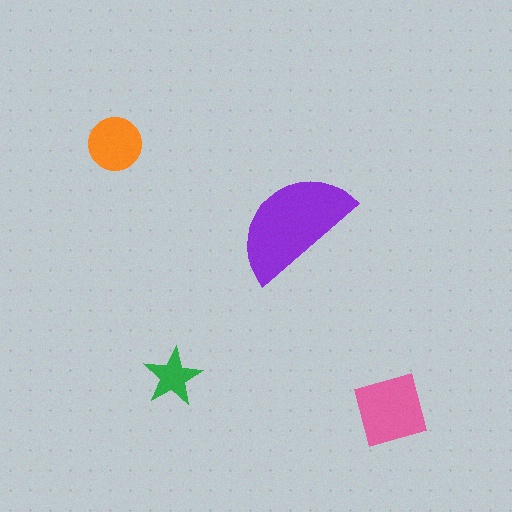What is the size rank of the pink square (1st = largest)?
2nd.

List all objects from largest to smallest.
The purple semicircle, the pink square, the orange circle, the green star.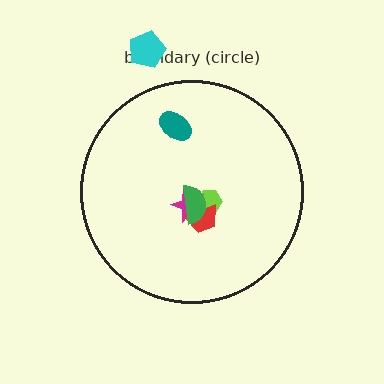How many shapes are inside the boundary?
5 inside, 1 outside.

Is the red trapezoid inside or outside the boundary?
Inside.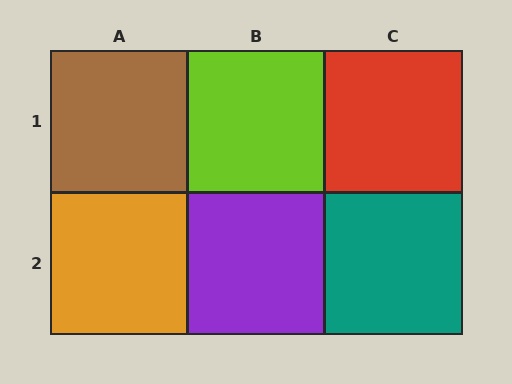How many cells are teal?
1 cell is teal.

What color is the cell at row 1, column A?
Brown.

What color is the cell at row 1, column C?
Red.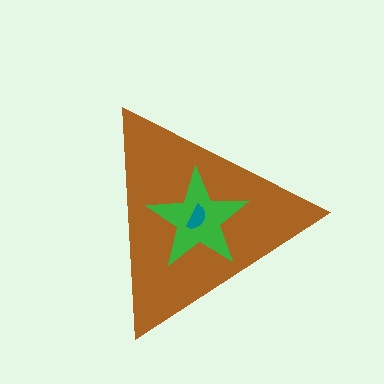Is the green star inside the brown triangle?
Yes.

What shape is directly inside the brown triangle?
The green star.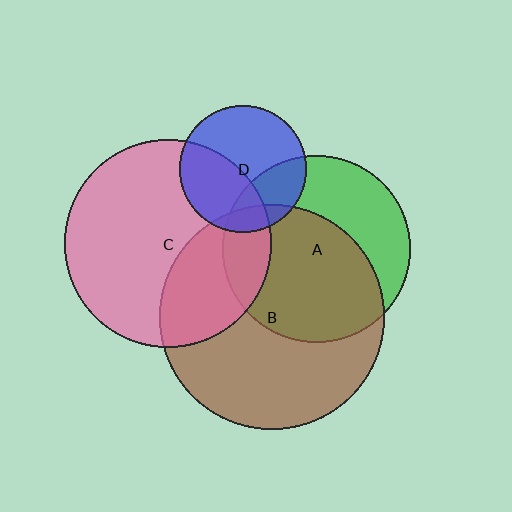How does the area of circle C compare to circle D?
Approximately 2.7 times.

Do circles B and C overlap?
Yes.